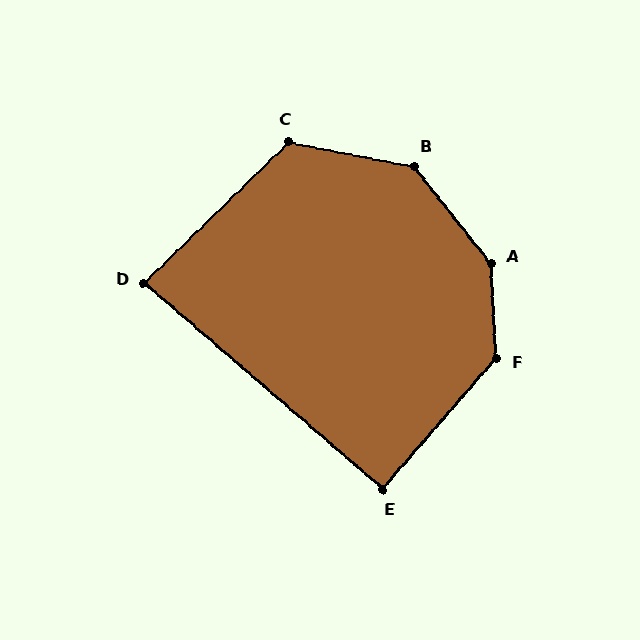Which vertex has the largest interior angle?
A, at approximately 145 degrees.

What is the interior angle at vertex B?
Approximately 139 degrees (obtuse).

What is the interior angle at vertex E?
Approximately 90 degrees (approximately right).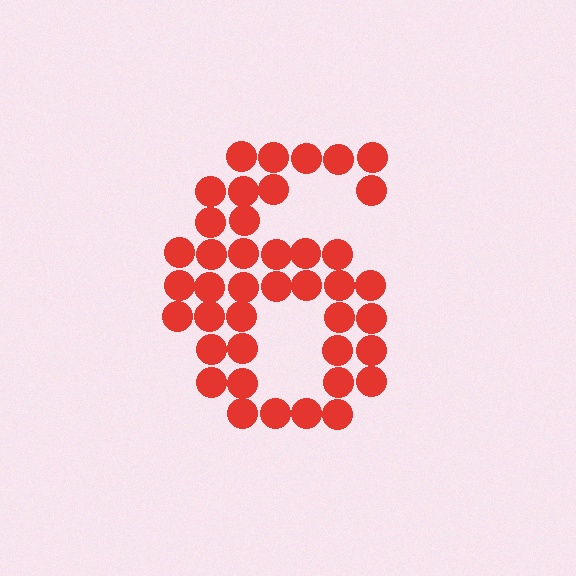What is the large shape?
The large shape is the digit 6.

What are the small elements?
The small elements are circles.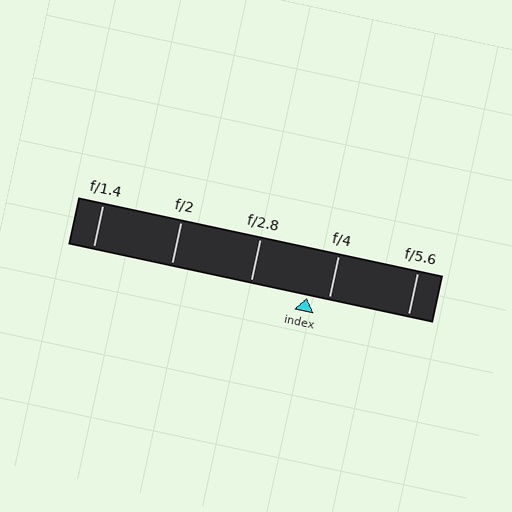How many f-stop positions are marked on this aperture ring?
There are 5 f-stop positions marked.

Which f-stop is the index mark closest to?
The index mark is closest to f/4.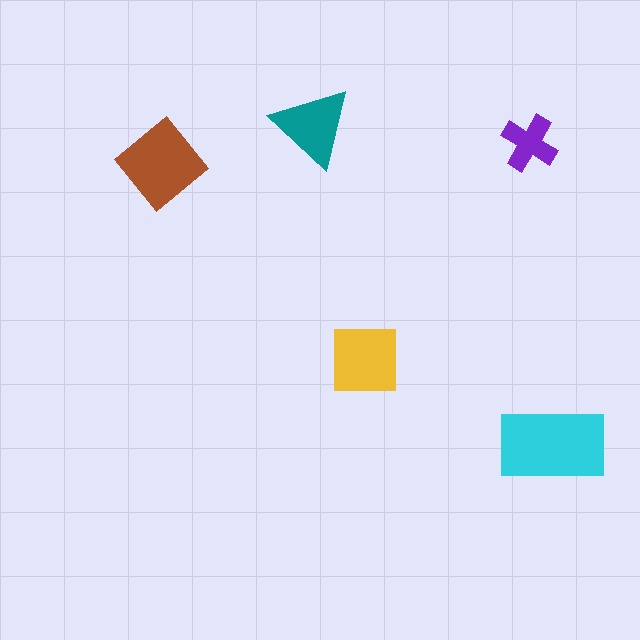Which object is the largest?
The cyan rectangle.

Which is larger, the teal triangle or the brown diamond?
The brown diamond.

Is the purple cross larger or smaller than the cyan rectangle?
Smaller.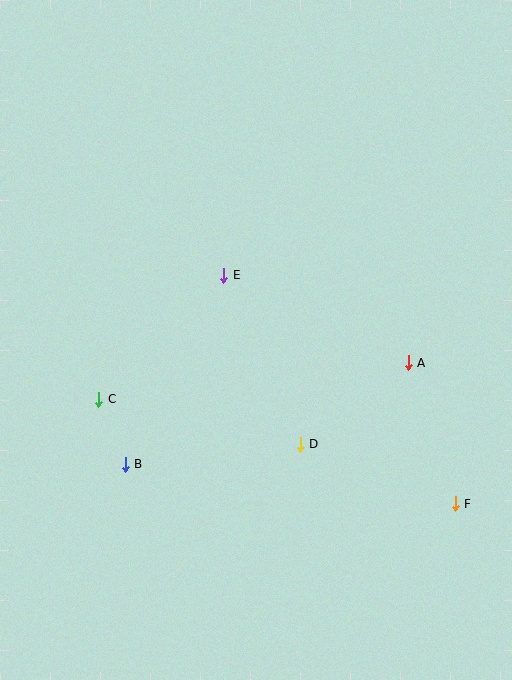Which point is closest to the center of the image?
Point E at (224, 275) is closest to the center.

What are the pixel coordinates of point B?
Point B is at (125, 464).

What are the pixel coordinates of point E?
Point E is at (224, 275).